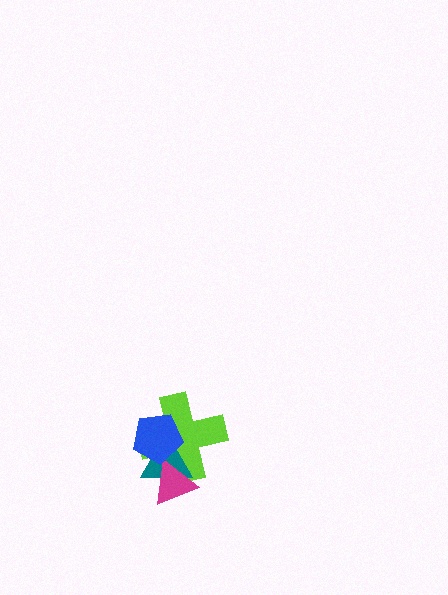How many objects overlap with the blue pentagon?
2 objects overlap with the blue pentagon.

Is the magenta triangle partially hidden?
No, no other shape covers it.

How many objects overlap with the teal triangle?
3 objects overlap with the teal triangle.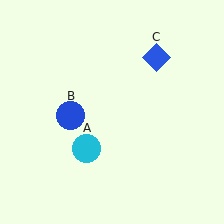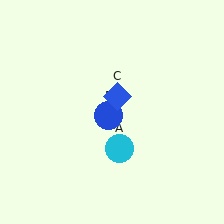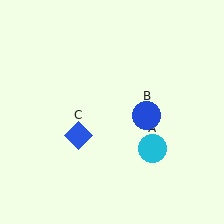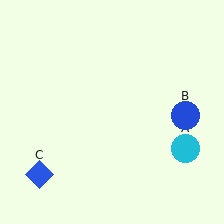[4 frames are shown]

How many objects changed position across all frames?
3 objects changed position: cyan circle (object A), blue circle (object B), blue diamond (object C).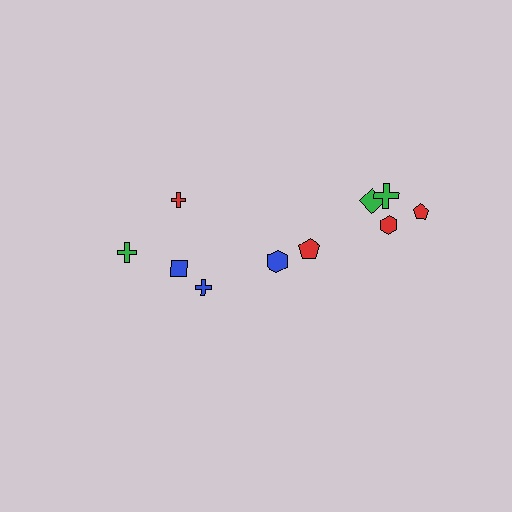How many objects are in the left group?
There are 4 objects.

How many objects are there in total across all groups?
There are 10 objects.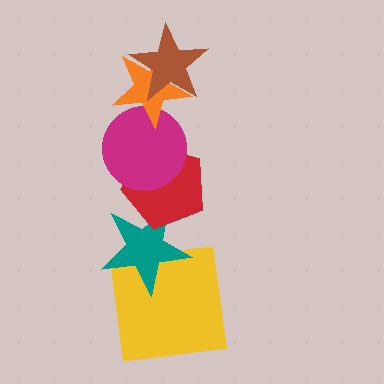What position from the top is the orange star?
The orange star is 2nd from the top.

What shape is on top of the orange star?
The brown star is on top of the orange star.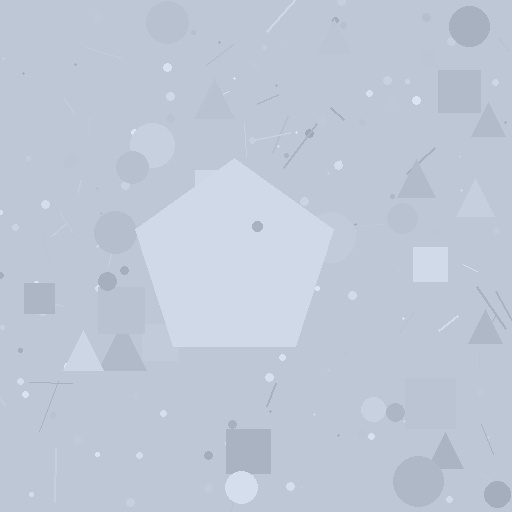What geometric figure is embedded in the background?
A pentagon is embedded in the background.